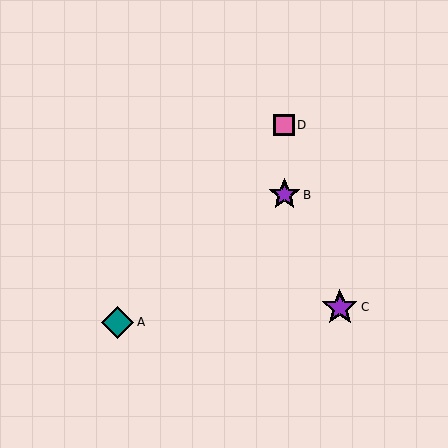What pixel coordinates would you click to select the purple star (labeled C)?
Click at (340, 307) to select the purple star C.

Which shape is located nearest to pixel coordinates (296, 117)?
The pink square (labeled D) at (284, 125) is nearest to that location.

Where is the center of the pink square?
The center of the pink square is at (284, 125).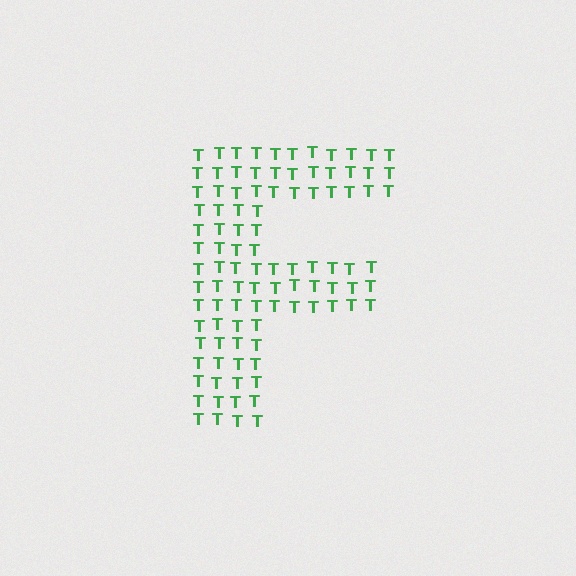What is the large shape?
The large shape is the letter F.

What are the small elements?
The small elements are letter T's.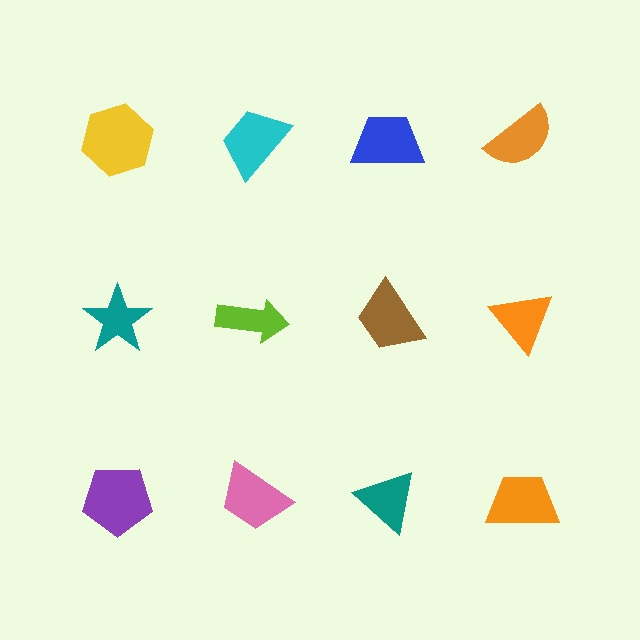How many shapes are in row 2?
4 shapes.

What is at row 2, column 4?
An orange triangle.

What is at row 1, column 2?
A cyan trapezoid.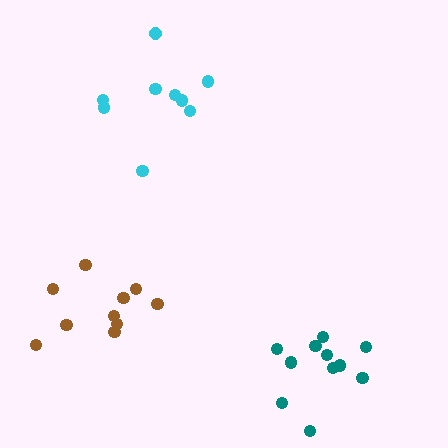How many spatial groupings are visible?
There are 3 spatial groupings.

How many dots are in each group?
Group 1: 10 dots, Group 2: 11 dots, Group 3: 9 dots (30 total).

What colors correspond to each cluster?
The clusters are colored: brown, teal, cyan.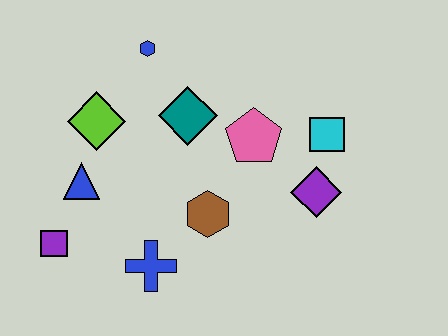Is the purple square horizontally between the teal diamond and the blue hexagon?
No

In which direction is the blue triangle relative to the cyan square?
The blue triangle is to the left of the cyan square.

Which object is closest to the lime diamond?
The blue triangle is closest to the lime diamond.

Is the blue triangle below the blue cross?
No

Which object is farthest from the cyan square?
The purple square is farthest from the cyan square.